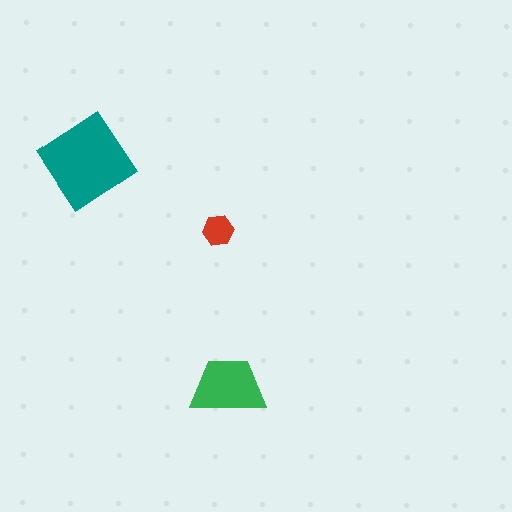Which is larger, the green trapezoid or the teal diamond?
The teal diamond.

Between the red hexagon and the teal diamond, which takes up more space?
The teal diamond.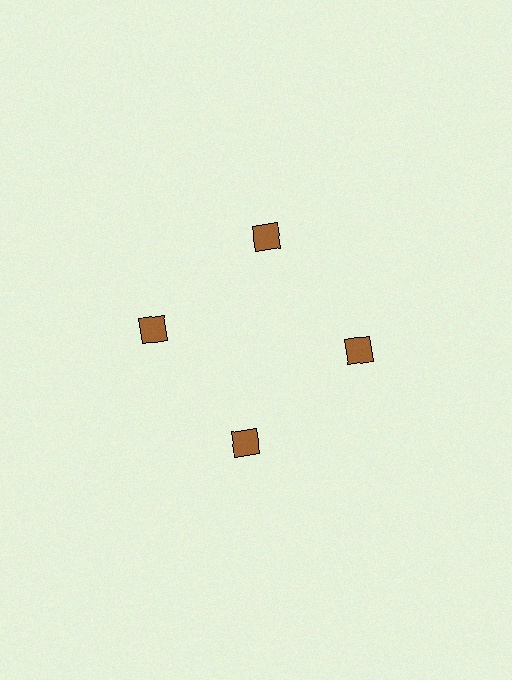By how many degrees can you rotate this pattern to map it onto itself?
The pattern maps onto itself every 90 degrees of rotation.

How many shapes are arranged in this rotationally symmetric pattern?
There are 4 shapes, arranged in 4 groups of 1.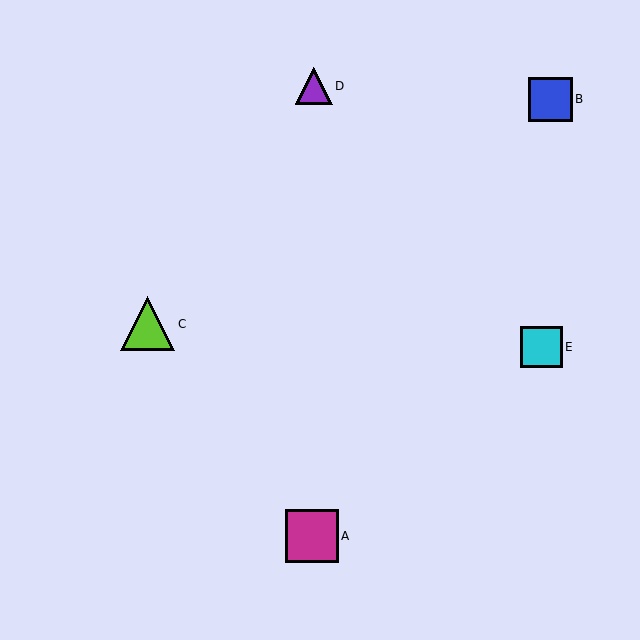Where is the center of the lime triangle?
The center of the lime triangle is at (147, 324).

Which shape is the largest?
The lime triangle (labeled C) is the largest.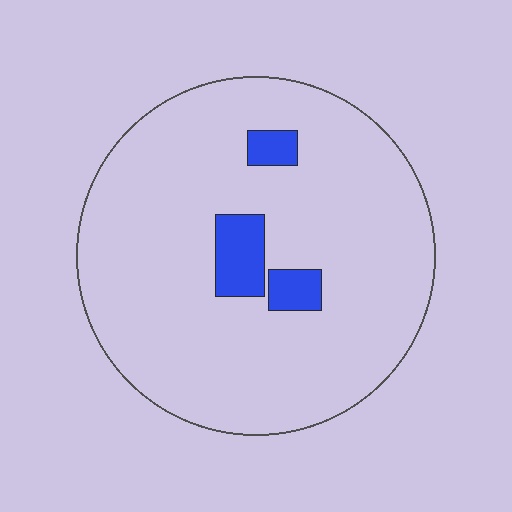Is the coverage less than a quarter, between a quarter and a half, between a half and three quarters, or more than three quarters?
Less than a quarter.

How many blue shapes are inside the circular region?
3.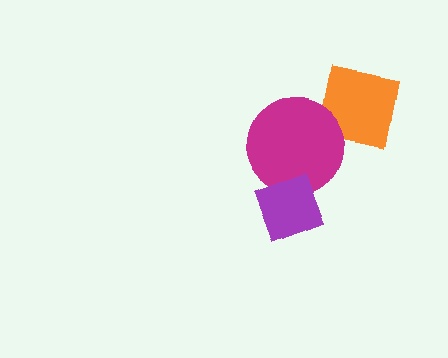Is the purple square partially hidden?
No, no other shape covers it.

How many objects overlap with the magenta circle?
2 objects overlap with the magenta circle.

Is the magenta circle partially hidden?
Yes, it is partially covered by another shape.